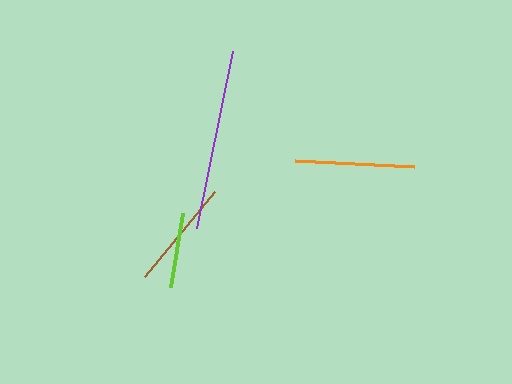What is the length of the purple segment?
The purple segment is approximately 180 pixels long.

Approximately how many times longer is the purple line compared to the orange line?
The purple line is approximately 1.5 times the length of the orange line.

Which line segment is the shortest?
The lime line is the shortest at approximately 75 pixels.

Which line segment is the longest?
The purple line is the longest at approximately 180 pixels.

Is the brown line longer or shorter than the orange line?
The orange line is longer than the brown line.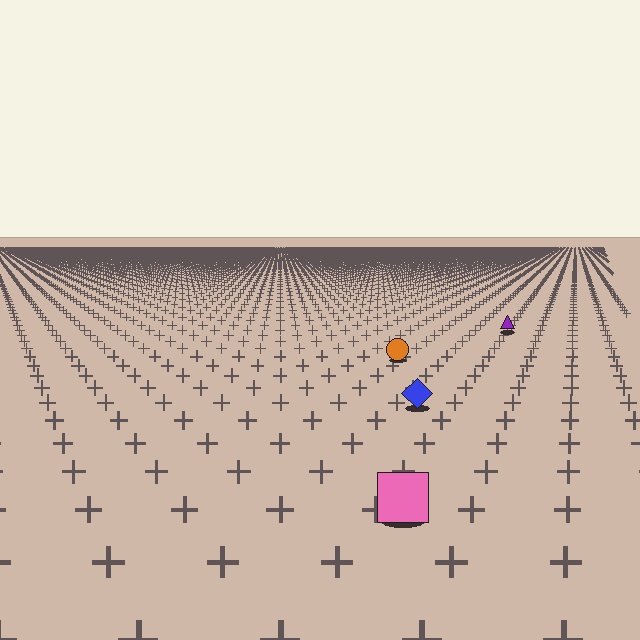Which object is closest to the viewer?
The pink square is closest. The texture marks near it are larger and more spread out.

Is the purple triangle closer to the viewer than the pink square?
No. The pink square is closer — you can tell from the texture gradient: the ground texture is coarser near it.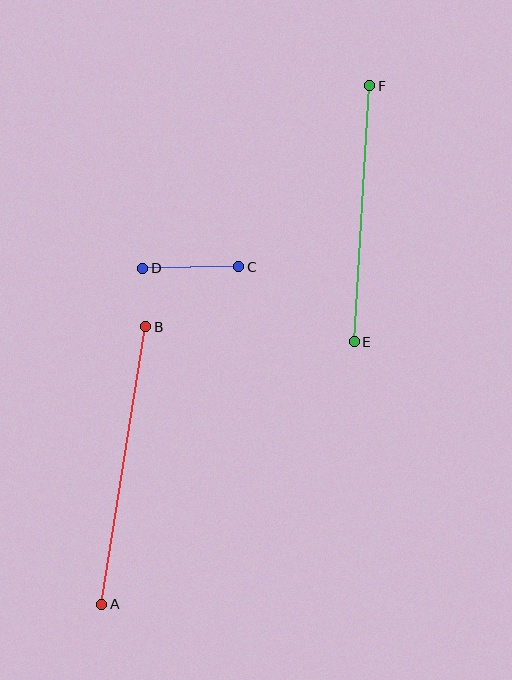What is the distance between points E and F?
The distance is approximately 256 pixels.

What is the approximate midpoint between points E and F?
The midpoint is at approximately (362, 214) pixels.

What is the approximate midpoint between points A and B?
The midpoint is at approximately (124, 466) pixels.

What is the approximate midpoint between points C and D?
The midpoint is at approximately (191, 268) pixels.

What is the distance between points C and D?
The distance is approximately 96 pixels.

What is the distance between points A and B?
The distance is approximately 281 pixels.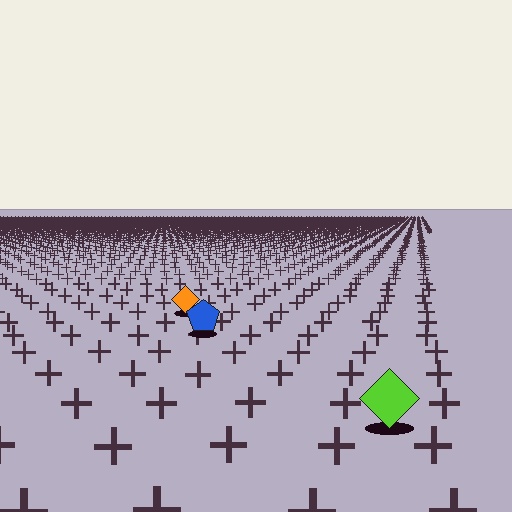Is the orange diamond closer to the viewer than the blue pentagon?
No. The blue pentagon is closer — you can tell from the texture gradient: the ground texture is coarser near it.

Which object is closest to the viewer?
The lime diamond is closest. The texture marks near it are larger and more spread out.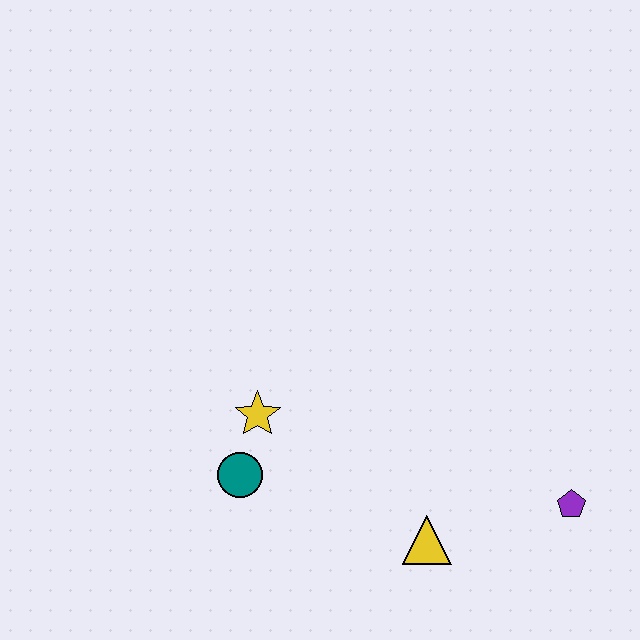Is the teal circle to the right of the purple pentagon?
No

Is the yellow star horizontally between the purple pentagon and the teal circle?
Yes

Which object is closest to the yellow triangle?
The purple pentagon is closest to the yellow triangle.